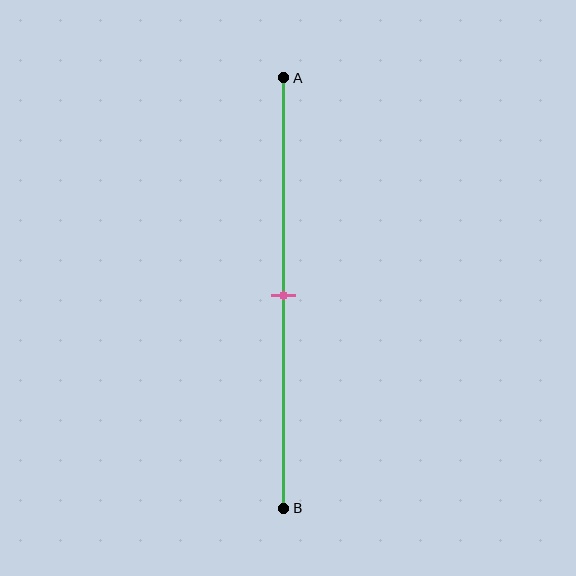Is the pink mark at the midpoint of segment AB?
Yes, the mark is approximately at the midpoint.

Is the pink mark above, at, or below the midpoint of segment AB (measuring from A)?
The pink mark is approximately at the midpoint of segment AB.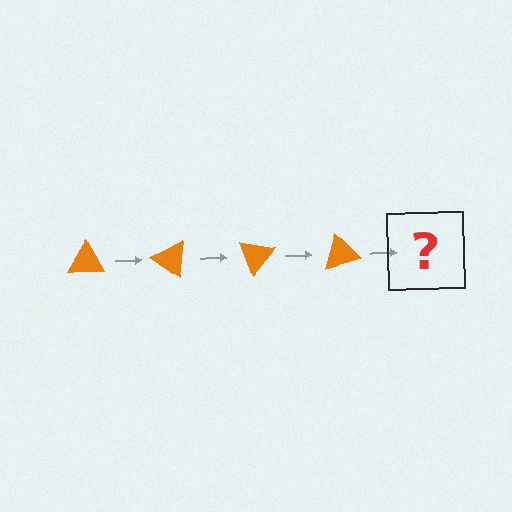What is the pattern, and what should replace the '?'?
The pattern is that the triangle rotates 35 degrees each step. The '?' should be an orange triangle rotated 140 degrees.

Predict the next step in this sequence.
The next step is an orange triangle rotated 140 degrees.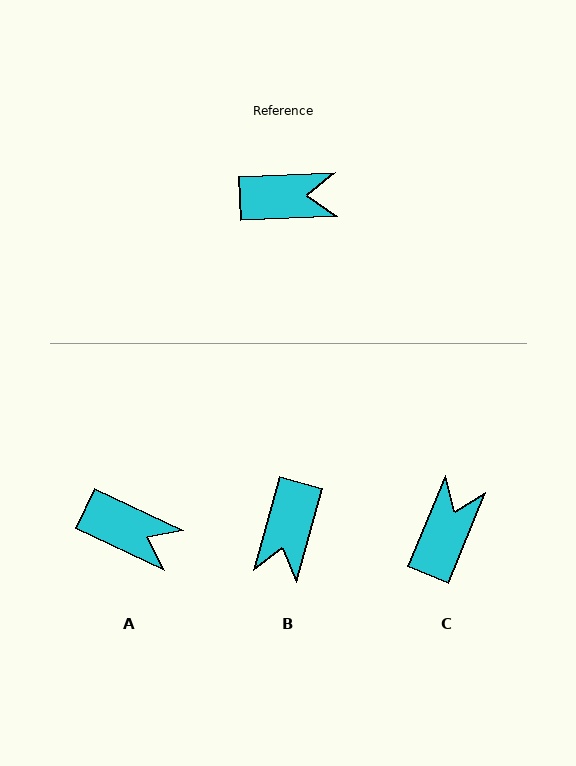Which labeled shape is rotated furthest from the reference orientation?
B, about 108 degrees away.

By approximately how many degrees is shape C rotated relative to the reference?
Approximately 65 degrees counter-clockwise.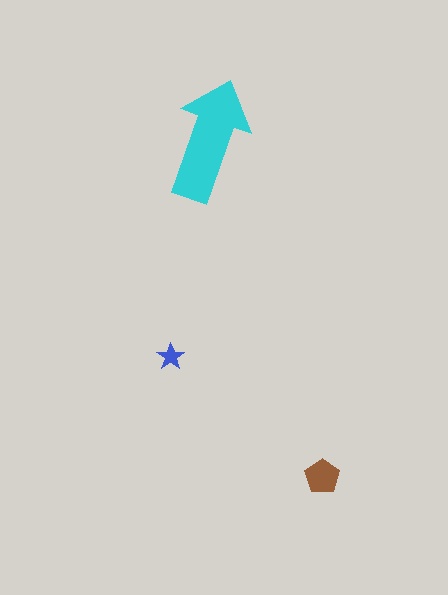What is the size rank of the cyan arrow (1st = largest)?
1st.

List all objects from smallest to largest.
The blue star, the brown pentagon, the cyan arrow.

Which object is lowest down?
The brown pentagon is bottommost.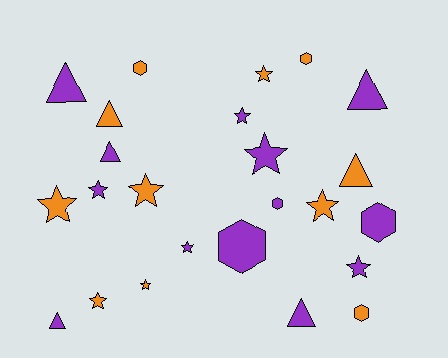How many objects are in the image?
There are 24 objects.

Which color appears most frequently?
Purple, with 13 objects.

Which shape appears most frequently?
Star, with 11 objects.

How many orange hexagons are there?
There are 3 orange hexagons.